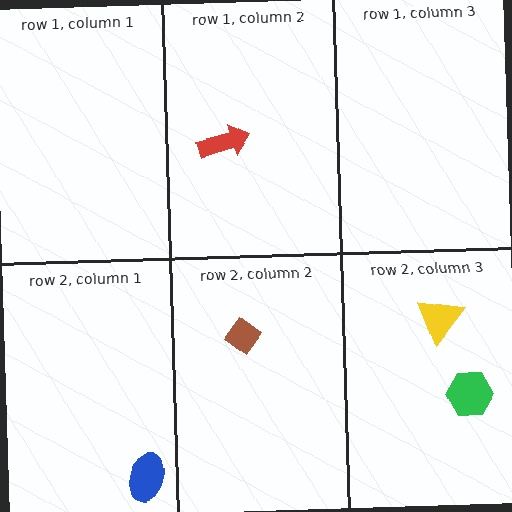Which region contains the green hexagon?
The row 2, column 3 region.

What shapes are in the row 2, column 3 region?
The green hexagon, the yellow triangle.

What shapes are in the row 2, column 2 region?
The brown diamond.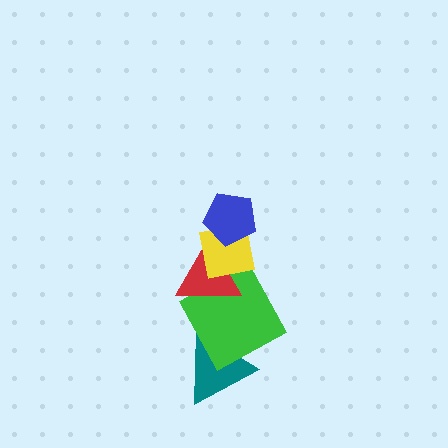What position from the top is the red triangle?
The red triangle is 3rd from the top.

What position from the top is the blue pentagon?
The blue pentagon is 1st from the top.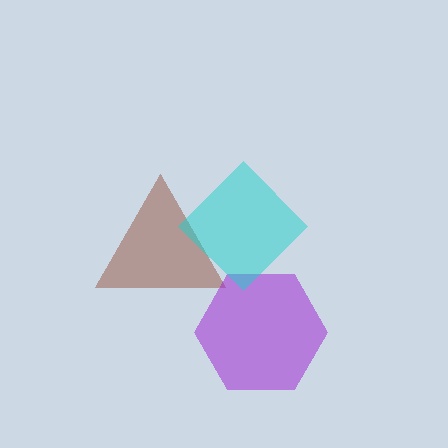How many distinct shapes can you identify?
There are 3 distinct shapes: a brown triangle, a purple hexagon, a cyan diamond.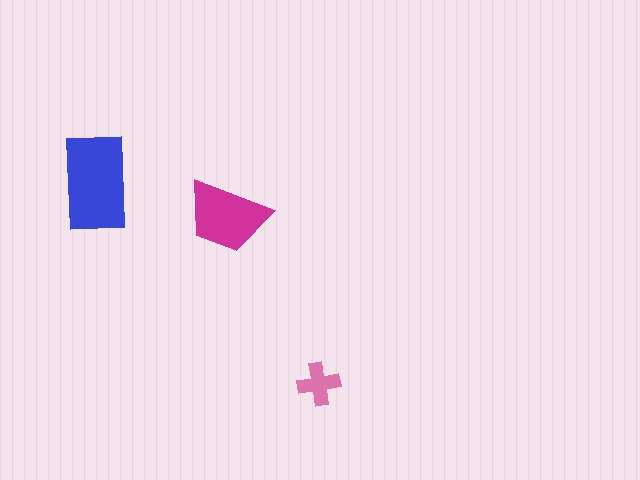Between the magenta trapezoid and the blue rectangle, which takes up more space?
The blue rectangle.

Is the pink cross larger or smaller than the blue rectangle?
Smaller.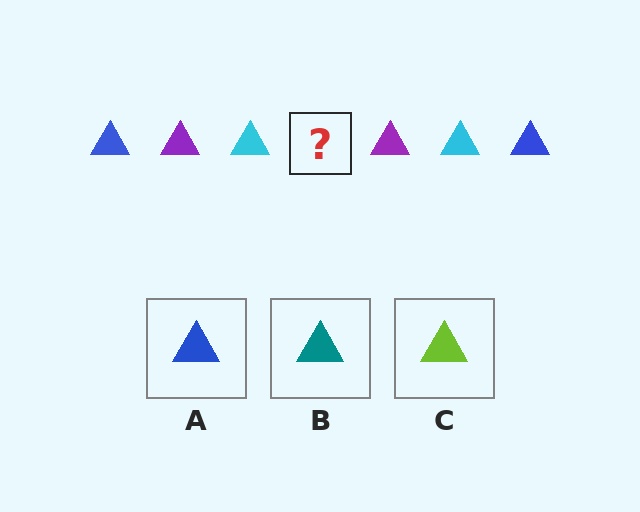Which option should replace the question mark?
Option A.